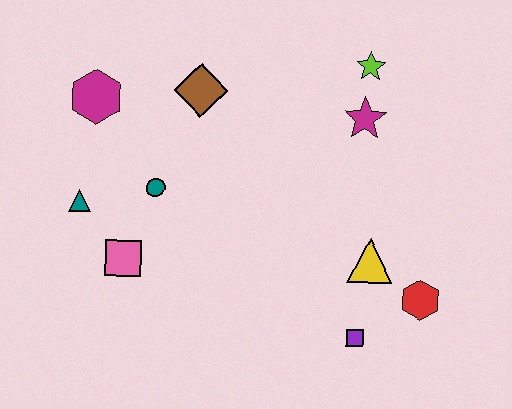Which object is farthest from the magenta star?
The teal triangle is farthest from the magenta star.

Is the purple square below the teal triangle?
Yes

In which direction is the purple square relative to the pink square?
The purple square is to the right of the pink square.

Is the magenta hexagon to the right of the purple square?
No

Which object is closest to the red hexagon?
The yellow triangle is closest to the red hexagon.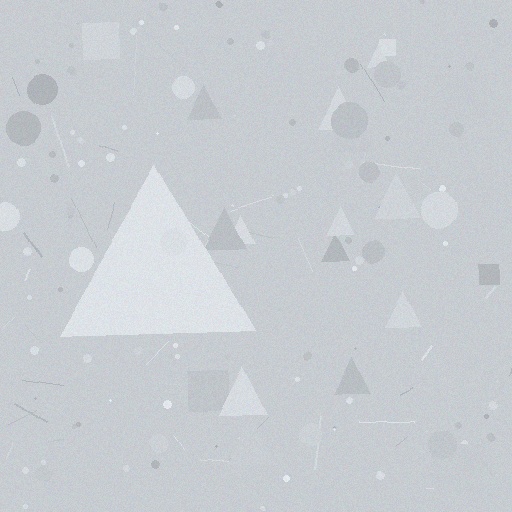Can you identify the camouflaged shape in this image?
The camouflaged shape is a triangle.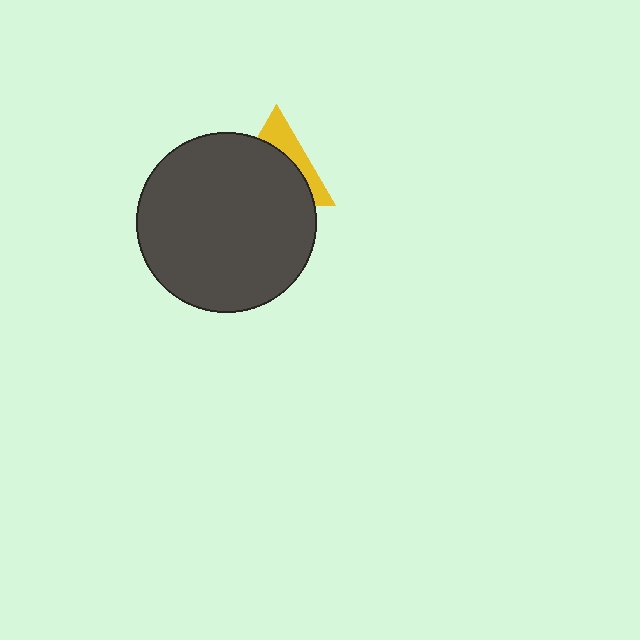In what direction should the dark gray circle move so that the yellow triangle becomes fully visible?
The dark gray circle should move down. That is the shortest direction to clear the overlap and leave the yellow triangle fully visible.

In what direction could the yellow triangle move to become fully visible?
The yellow triangle could move up. That would shift it out from behind the dark gray circle entirely.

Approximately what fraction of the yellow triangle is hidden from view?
Roughly 67% of the yellow triangle is hidden behind the dark gray circle.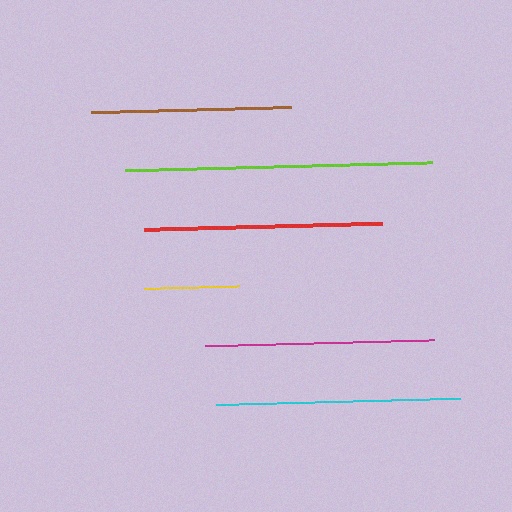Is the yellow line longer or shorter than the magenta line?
The magenta line is longer than the yellow line.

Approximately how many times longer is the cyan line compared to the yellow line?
The cyan line is approximately 2.6 times the length of the yellow line.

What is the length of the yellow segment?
The yellow segment is approximately 95 pixels long.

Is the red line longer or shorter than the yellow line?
The red line is longer than the yellow line.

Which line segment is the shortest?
The yellow line is the shortest at approximately 95 pixels.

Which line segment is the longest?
The lime line is the longest at approximately 307 pixels.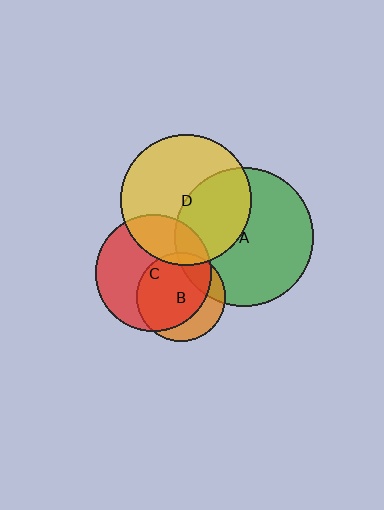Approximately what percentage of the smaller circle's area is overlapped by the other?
Approximately 75%.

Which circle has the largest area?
Circle A (green).